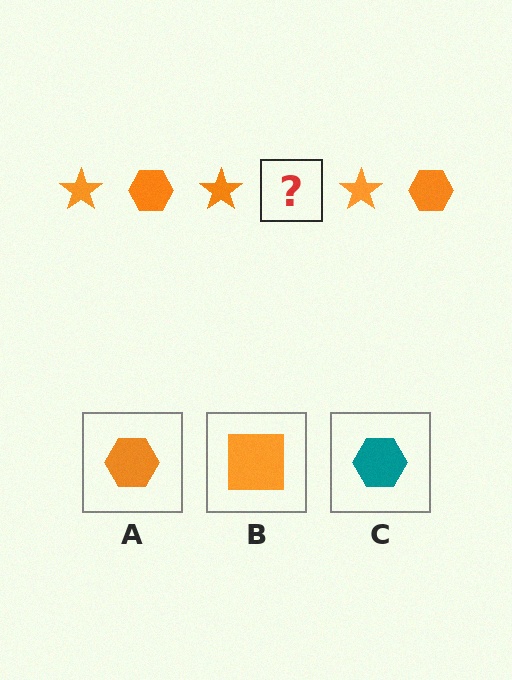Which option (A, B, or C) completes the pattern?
A.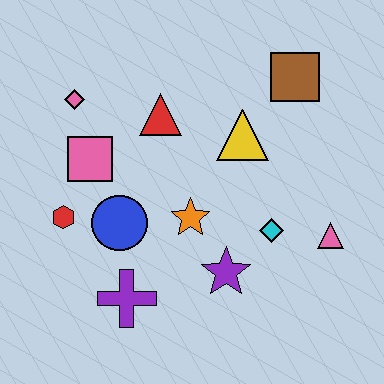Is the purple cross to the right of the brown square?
No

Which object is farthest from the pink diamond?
The pink triangle is farthest from the pink diamond.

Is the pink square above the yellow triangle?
No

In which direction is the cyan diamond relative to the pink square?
The cyan diamond is to the right of the pink square.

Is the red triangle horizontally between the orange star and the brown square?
No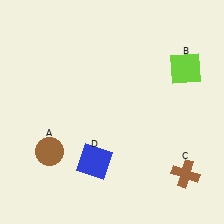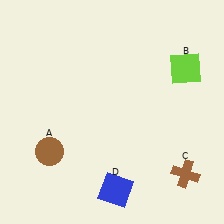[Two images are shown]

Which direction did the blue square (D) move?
The blue square (D) moved down.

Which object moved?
The blue square (D) moved down.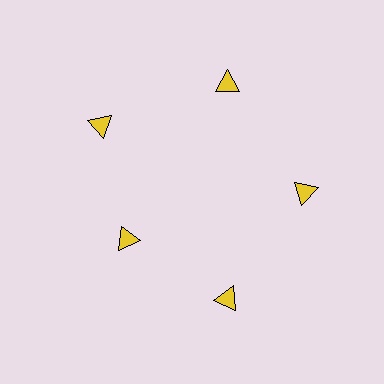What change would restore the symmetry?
The symmetry would be restored by moving it outward, back onto the ring so that all 5 triangles sit at equal angles and equal distance from the center.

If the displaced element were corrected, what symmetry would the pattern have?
It would have 5-fold rotational symmetry — the pattern would map onto itself every 72 degrees.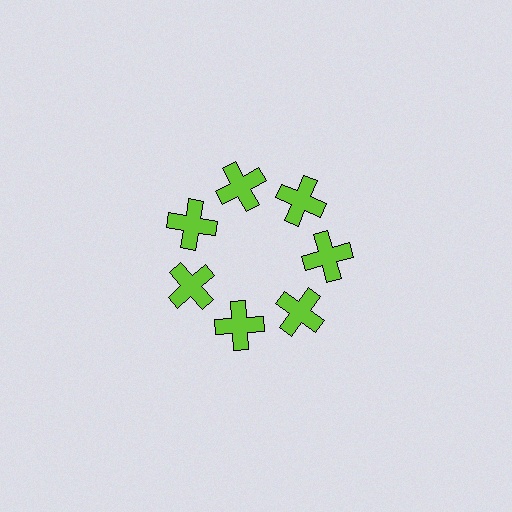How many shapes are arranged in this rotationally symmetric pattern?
There are 7 shapes, arranged in 7 groups of 1.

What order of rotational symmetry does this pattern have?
This pattern has 7-fold rotational symmetry.